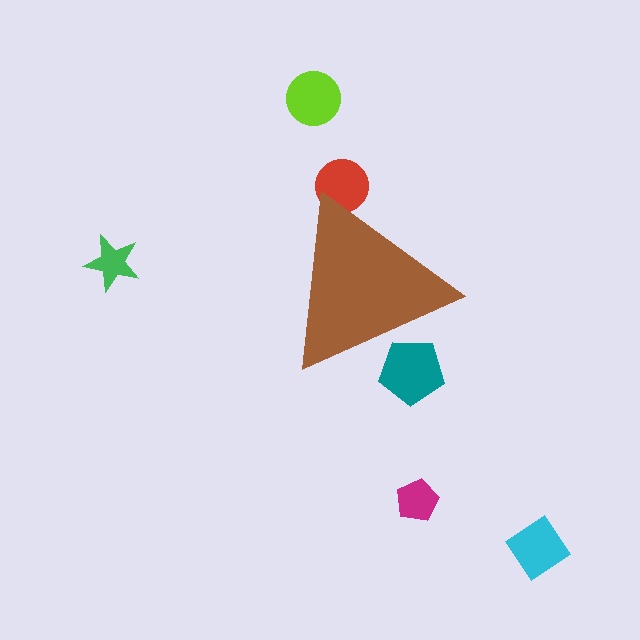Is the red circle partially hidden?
Yes, the red circle is partially hidden behind the brown triangle.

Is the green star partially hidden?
No, the green star is fully visible.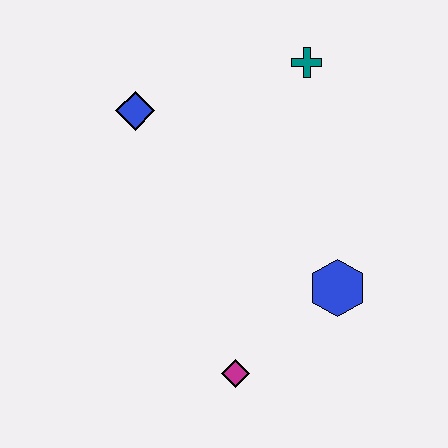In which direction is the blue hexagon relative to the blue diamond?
The blue hexagon is to the right of the blue diamond.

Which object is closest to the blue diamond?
The teal cross is closest to the blue diamond.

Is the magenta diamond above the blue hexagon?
No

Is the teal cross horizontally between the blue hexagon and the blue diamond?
Yes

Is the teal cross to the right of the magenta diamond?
Yes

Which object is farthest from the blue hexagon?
The blue diamond is farthest from the blue hexagon.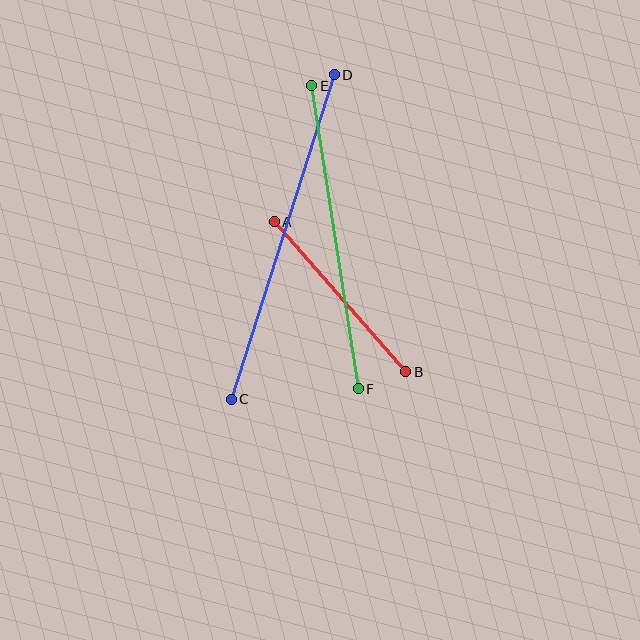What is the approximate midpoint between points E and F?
The midpoint is at approximately (335, 237) pixels.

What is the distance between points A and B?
The distance is approximately 200 pixels.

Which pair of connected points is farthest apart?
Points C and D are farthest apart.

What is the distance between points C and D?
The distance is approximately 341 pixels.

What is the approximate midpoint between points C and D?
The midpoint is at approximately (283, 237) pixels.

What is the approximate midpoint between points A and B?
The midpoint is at approximately (340, 297) pixels.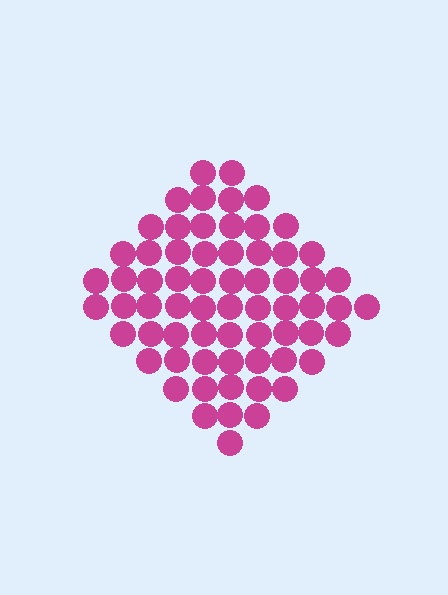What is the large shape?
The large shape is a diamond.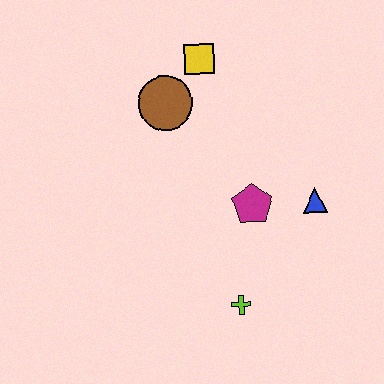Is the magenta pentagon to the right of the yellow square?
Yes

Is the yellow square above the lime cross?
Yes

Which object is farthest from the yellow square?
The lime cross is farthest from the yellow square.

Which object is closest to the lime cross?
The magenta pentagon is closest to the lime cross.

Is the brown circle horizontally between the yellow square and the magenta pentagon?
No